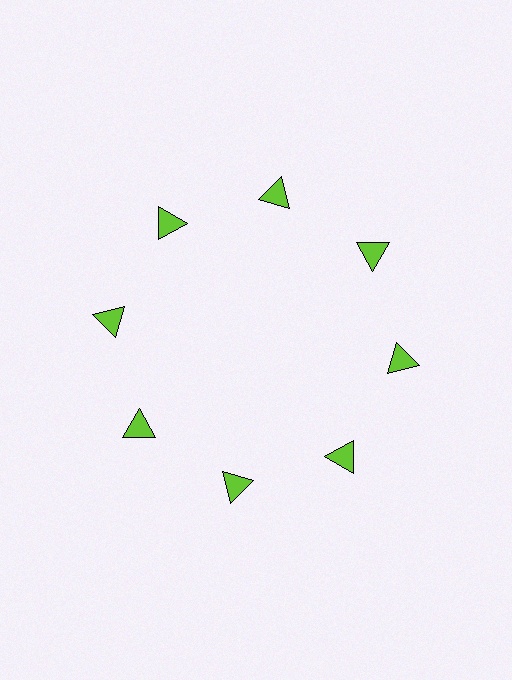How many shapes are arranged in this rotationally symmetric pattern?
There are 8 shapes, arranged in 8 groups of 1.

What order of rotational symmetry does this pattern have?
This pattern has 8-fold rotational symmetry.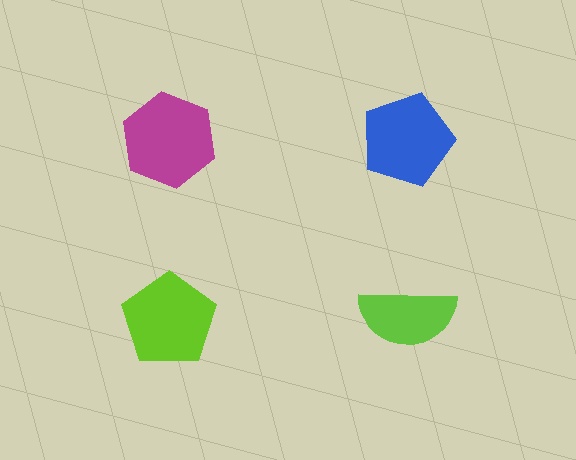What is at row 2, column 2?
A lime semicircle.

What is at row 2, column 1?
A lime pentagon.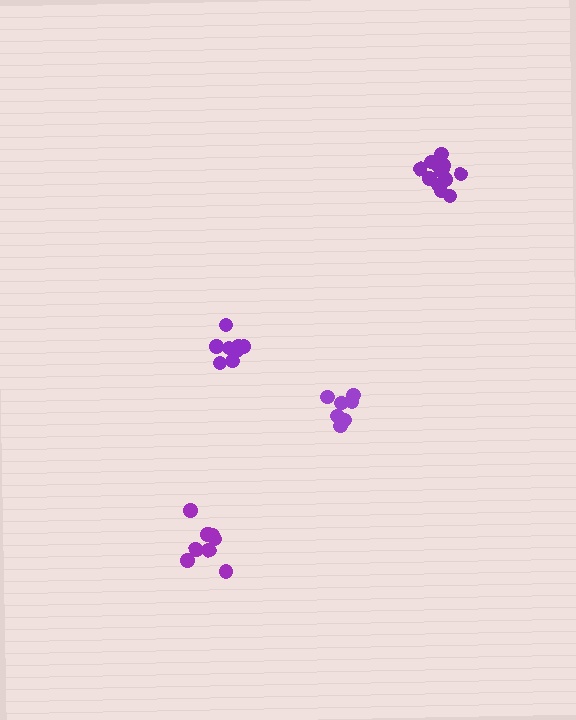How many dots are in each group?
Group 1: 12 dots, Group 2: 8 dots, Group 3: 7 dots, Group 4: 8 dots (35 total).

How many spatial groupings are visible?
There are 4 spatial groupings.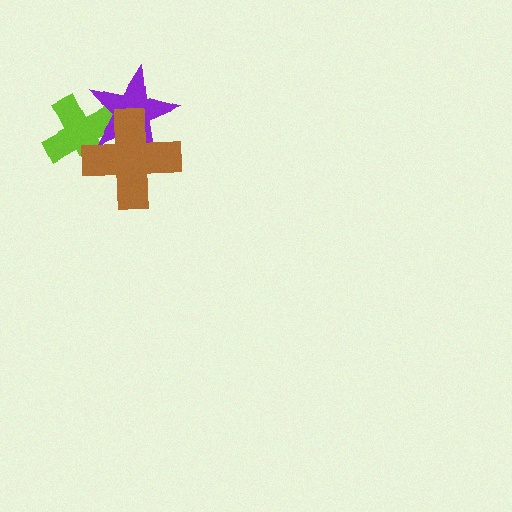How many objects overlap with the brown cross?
2 objects overlap with the brown cross.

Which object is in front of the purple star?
The brown cross is in front of the purple star.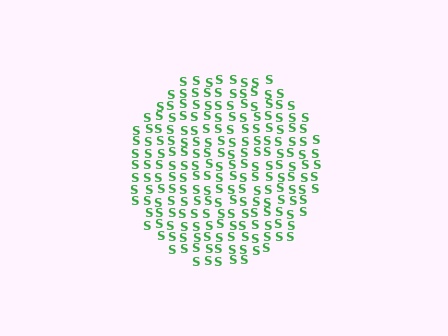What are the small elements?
The small elements are letter S's.